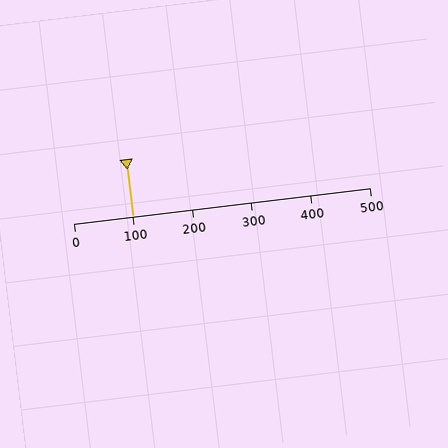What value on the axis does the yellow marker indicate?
The marker indicates approximately 100.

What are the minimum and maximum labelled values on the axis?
The axis runs from 0 to 500.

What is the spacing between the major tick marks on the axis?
The major ticks are spaced 100 apart.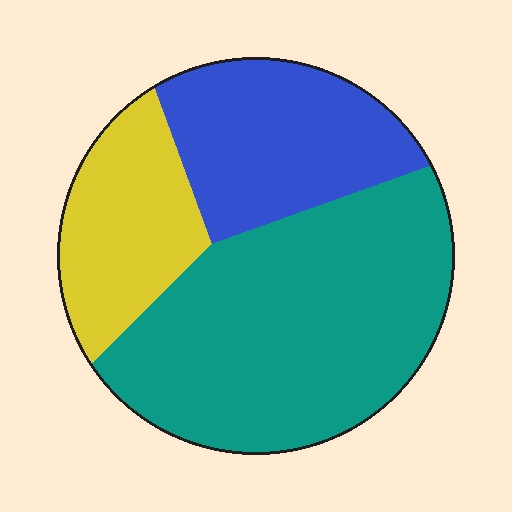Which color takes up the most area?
Teal, at roughly 55%.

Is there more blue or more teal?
Teal.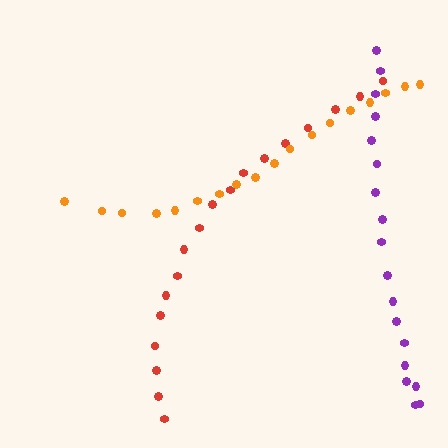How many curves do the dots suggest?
There are 3 distinct paths.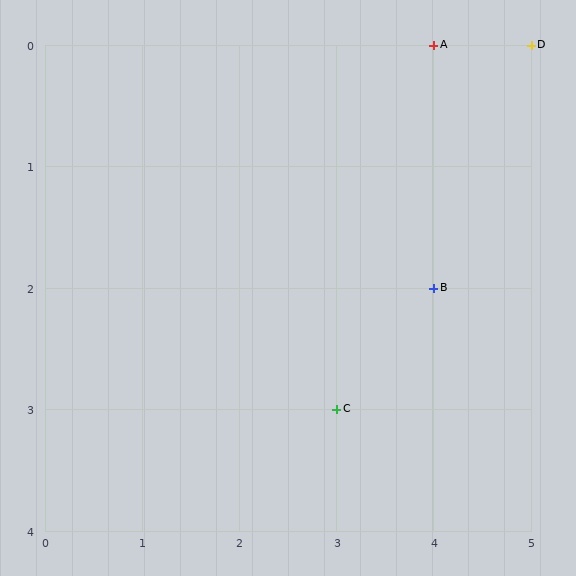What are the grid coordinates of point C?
Point C is at grid coordinates (3, 3).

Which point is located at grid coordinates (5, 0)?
Point D is at (5, 0).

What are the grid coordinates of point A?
Point A is at grid coordinates (4, 0).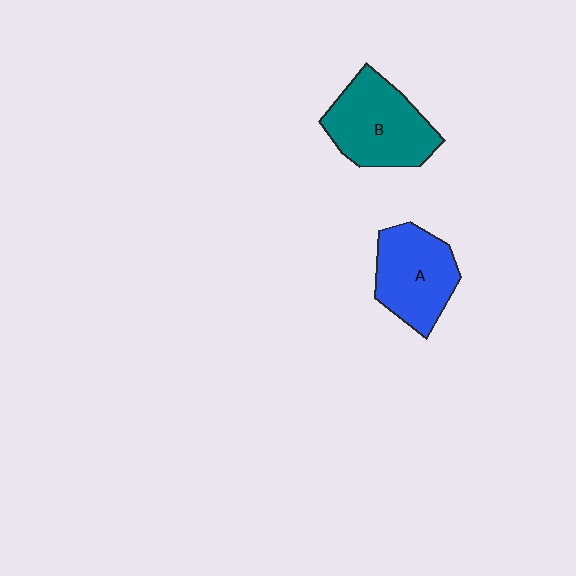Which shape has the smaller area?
Shape A (blue).